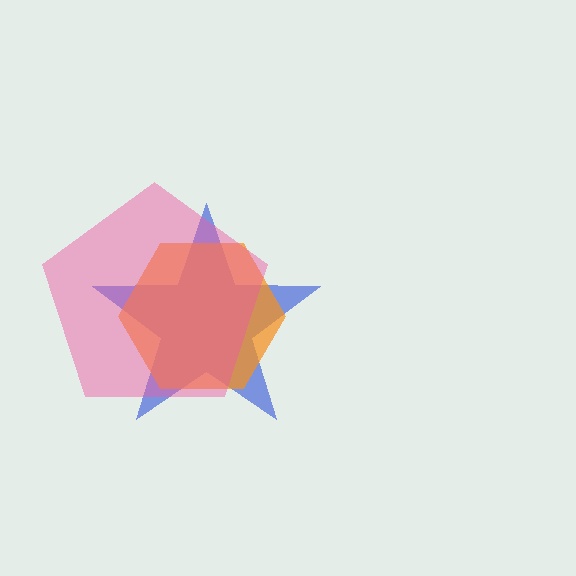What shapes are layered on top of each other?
The layered shapes are: a blue star, an orange hexagon, a pink pentagon.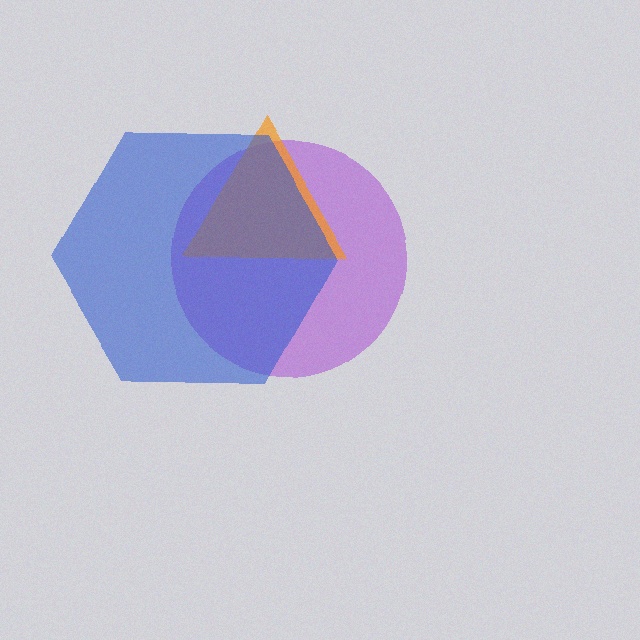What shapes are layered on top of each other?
The layered shapes are: a purple circle, an orange triangle, a blue hexagon.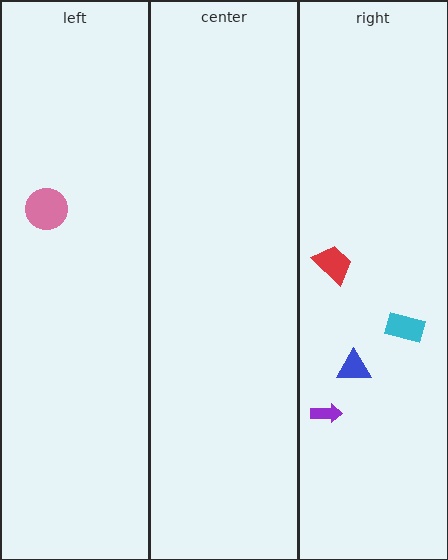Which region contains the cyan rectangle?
The right region.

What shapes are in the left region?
The pink circle.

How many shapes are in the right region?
4.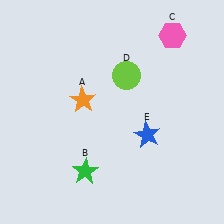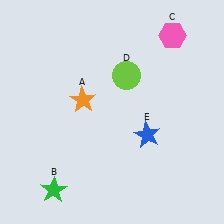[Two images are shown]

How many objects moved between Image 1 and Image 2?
1 object moved between the two images.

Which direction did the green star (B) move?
The green star (B) moved left.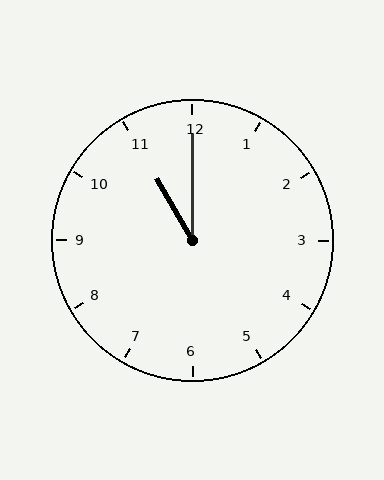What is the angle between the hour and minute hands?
Approximately 30 degrees.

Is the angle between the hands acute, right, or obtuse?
It is acute.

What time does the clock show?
11:00.